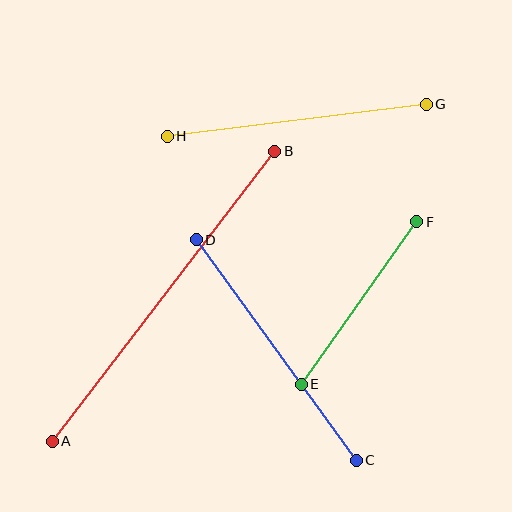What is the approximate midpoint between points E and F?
The midpoint is at approximately (359, 303) pixels.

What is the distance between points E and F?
The distance is approximately 199 pixels.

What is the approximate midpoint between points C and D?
The midpoint is at approximately (276, 350) pixels.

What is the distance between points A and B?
The distance is approximately 366 pixels.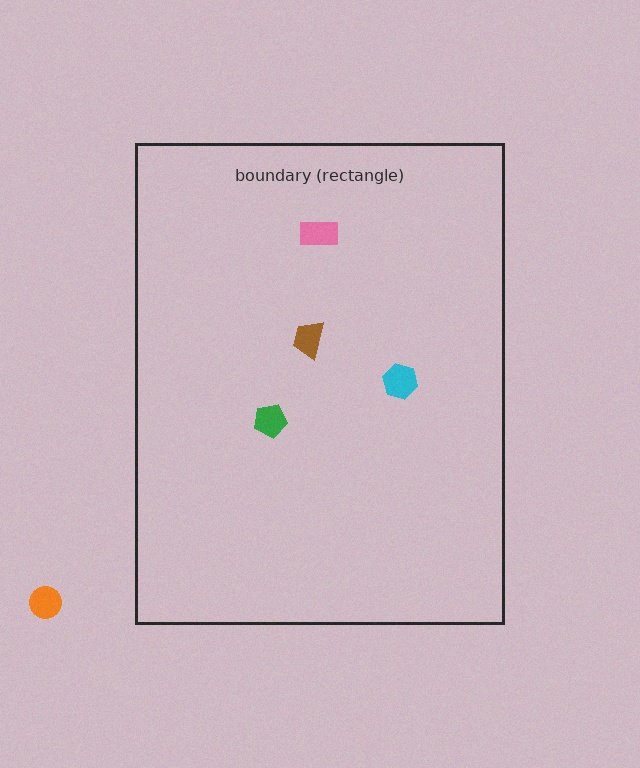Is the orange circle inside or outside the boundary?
Outside.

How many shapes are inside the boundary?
4 inside, 1 outside.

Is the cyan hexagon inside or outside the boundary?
Inside.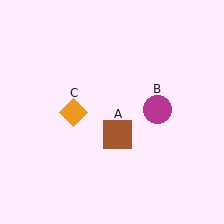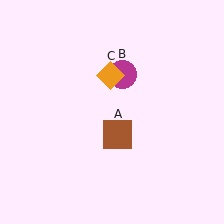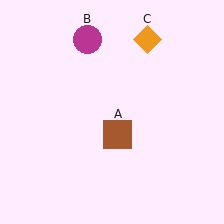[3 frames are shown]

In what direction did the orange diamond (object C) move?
The orange diamond (object C) moved up and to the right.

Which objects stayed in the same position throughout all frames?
Brown square (object A) remained stationary.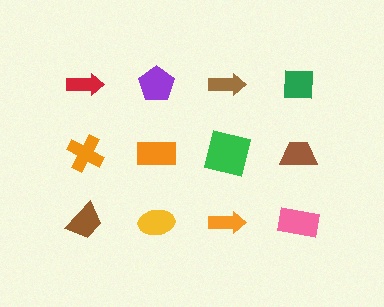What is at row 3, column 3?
An orange arrow.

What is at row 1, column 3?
A brown arrow.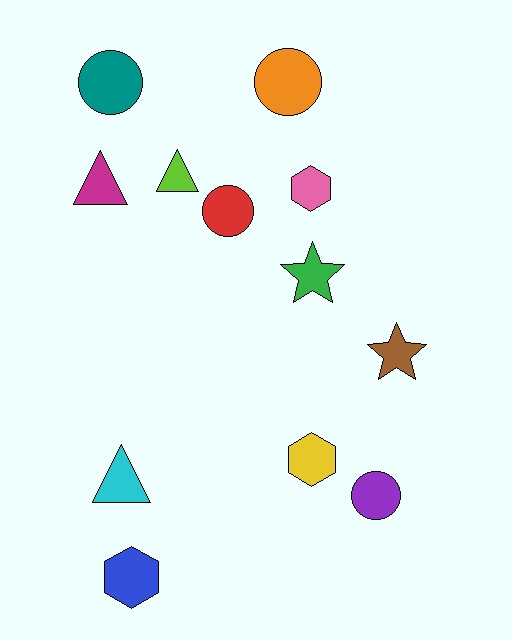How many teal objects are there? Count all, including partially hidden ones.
There is 1 teal object.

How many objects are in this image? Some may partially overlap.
There are 12 objects.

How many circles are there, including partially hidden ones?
There are 4 circles.